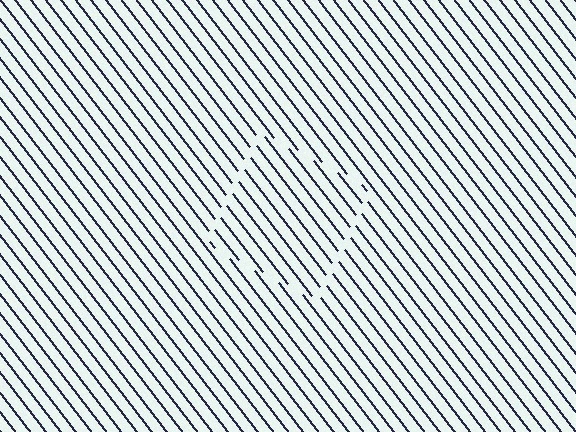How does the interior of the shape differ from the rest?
The interior of the shape contains the same grating, shifted by half a period — the contour is defined by the phase discontinuity where line-ends from the inner and outer gratings abut.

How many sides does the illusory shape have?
4 sides — the line-ends trace a square.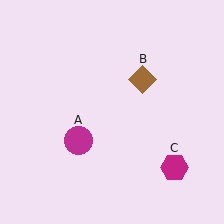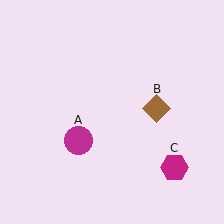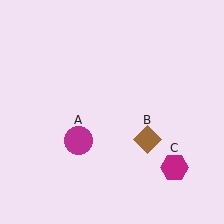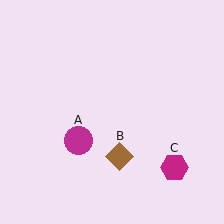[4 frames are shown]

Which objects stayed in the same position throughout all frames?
Magenta circle (object A) and magenta hexagon (object C) remained stationary.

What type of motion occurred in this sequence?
The brown diamond (object B) rotated clockwise around the center of the scene.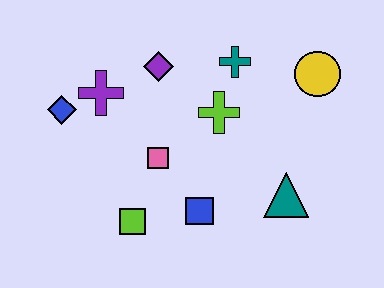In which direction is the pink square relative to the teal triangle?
The pink square is to the left of the teal triangle.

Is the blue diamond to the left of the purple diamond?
Yes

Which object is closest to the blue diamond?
The purple cross is closest to the blue diamond.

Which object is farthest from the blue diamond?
The yellow circle is farthest from the blue diamond.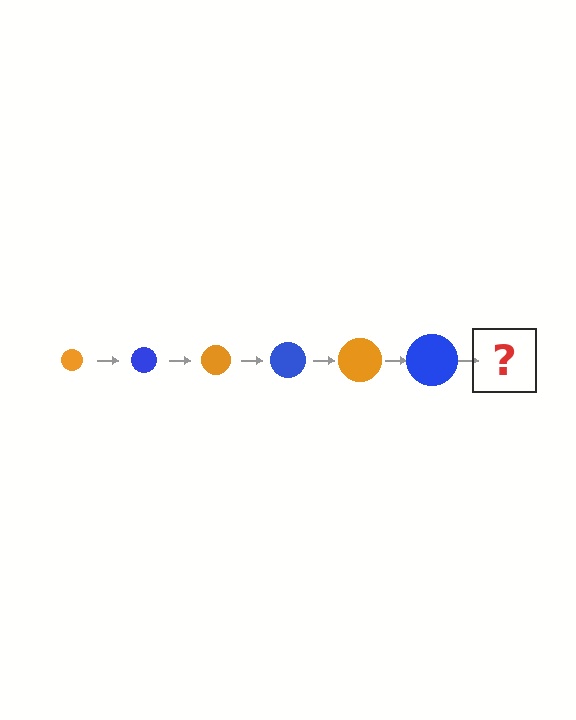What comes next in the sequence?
The next element should be an orange circle, larger than the previous one.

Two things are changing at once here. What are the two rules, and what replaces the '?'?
The two rules are that the circle grows larger each step and the color cycles through orange and blue. The '?' should be an orange circle, larger than the previous one.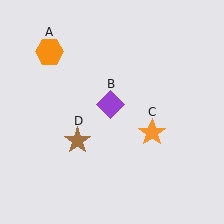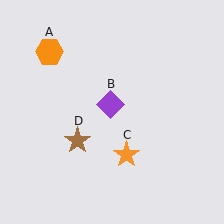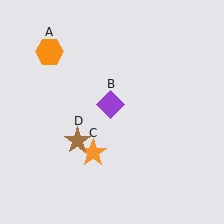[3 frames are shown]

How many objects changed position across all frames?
1 object changed position: orange star (object C).